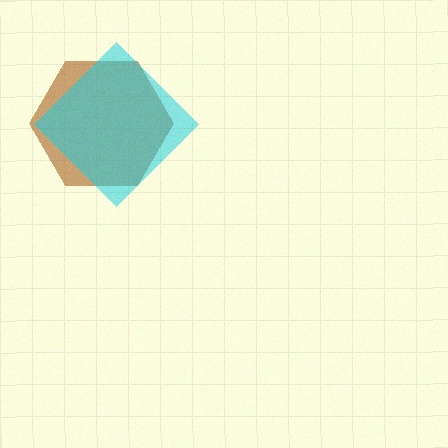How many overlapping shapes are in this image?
There are 2 overlapping shapes in the image.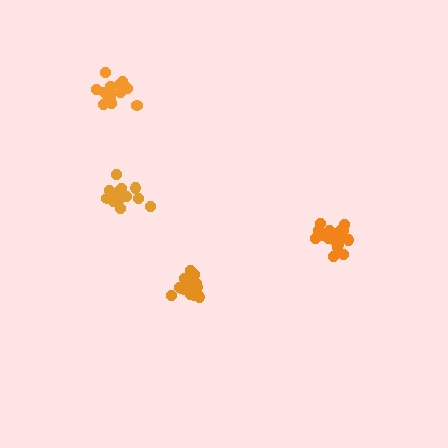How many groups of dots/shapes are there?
There are 4 groups.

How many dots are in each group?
Group 1: 21 dots, Group 2: 15 dots, Group 3: 15 dots, Group 4: 16 dots (67 total).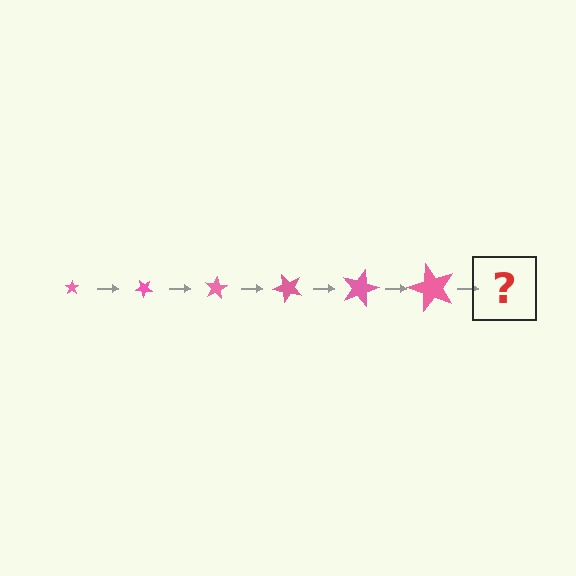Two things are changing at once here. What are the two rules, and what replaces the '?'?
The two rules are that the star grows larger each step and it rotates 40 degrees each step. The '?' should be a star, larger than the previous one and rotated 240 degrees from the start.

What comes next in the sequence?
The next element should be a star, larger than the previous one and rotated 240 degrees from the start.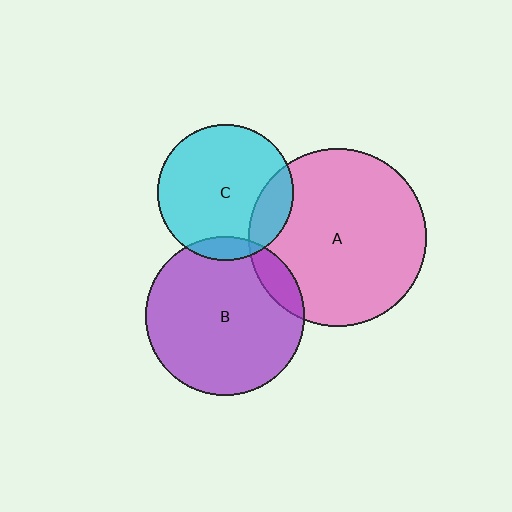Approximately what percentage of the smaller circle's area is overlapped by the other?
Approximately 10%.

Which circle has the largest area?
Circle A (pink).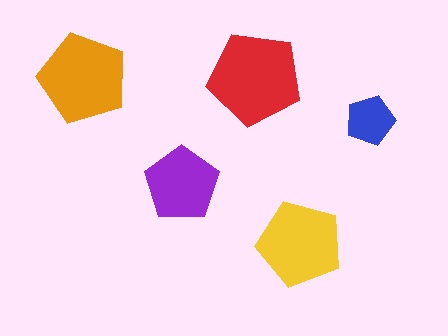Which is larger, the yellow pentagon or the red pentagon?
The red one.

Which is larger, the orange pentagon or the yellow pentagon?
The orange one.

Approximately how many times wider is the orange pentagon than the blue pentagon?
About 2 times wider.